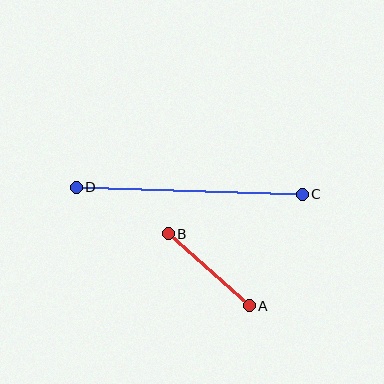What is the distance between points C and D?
The distance is approximately 226 pixels.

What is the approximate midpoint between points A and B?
The midpoint is at approximately (209, 270) pixels.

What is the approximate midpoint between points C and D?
The midpoint is at approximately (189, 191) pixels.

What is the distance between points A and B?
The distance is approximately 109 pixels.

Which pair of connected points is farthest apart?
Points C and D are farthest apart.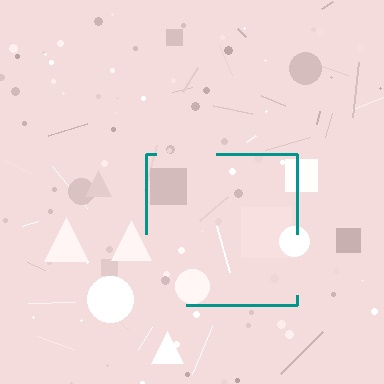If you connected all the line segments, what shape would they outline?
They would outline a square.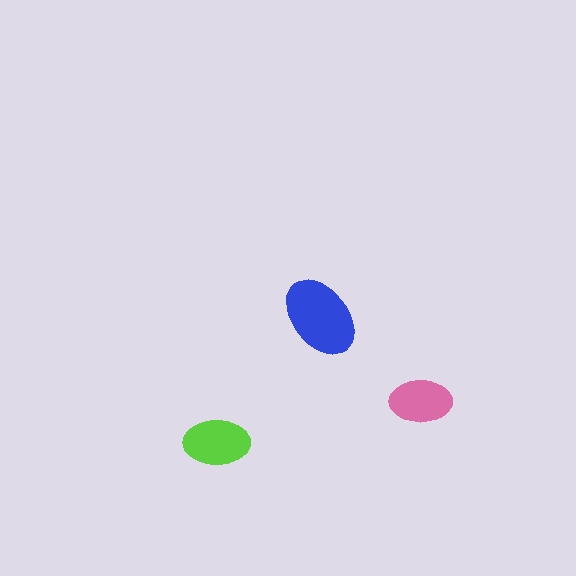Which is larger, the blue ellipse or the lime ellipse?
The blue one.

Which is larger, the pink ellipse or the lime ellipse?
The lime one.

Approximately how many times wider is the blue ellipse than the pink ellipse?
About 1.5 times wider.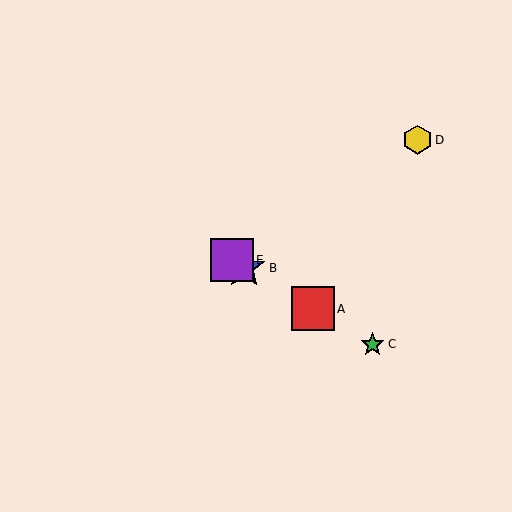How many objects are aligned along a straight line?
4 objects (A, B, C, E) are aligned along a straight line.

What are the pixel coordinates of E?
Object E is at (232, 260).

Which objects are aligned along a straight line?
Objects A, B, C, E are aligned along a straight line.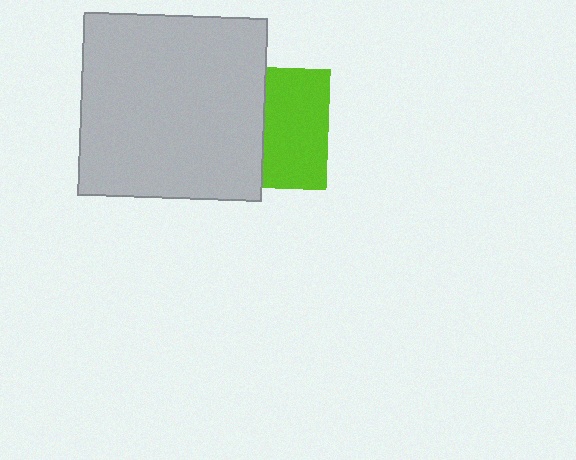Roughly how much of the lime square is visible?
About half of it is visible (roughly 52%).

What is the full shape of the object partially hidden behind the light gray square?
The partially hidden object is a lime square.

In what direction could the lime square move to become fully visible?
The lime square could move right. That would shift it out from behind the light gray square entirely.